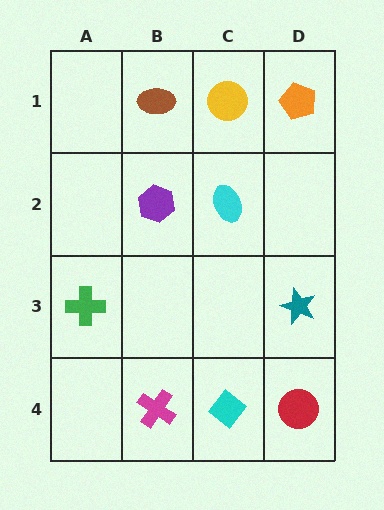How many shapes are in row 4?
3 shapes.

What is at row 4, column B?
A magenta cross.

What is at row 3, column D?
A teal star.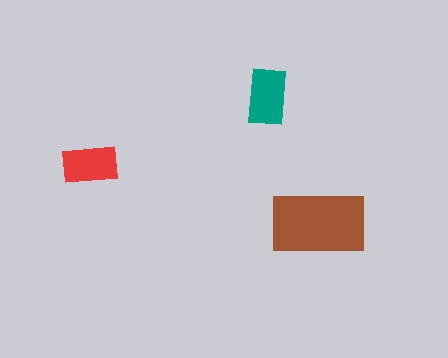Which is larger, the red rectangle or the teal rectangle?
The teal one.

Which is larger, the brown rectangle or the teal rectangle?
The brown one.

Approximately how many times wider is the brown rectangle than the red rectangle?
About 1.5 times wider.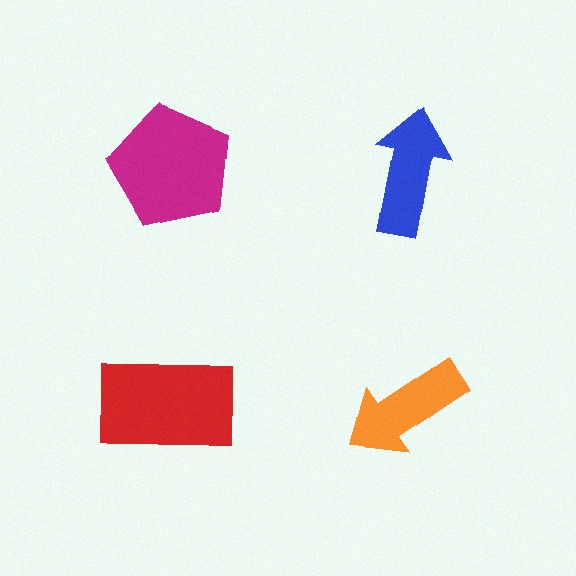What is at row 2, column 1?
A red rectangle.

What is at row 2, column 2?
An orange arrow.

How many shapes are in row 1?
2 shapes.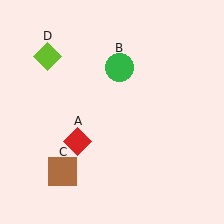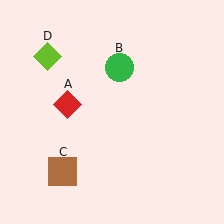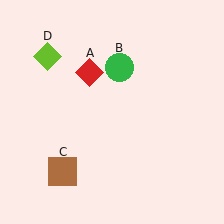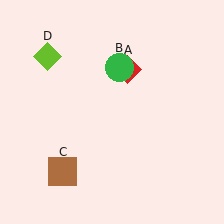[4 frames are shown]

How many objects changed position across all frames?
1 object changed position: red diamond (object A).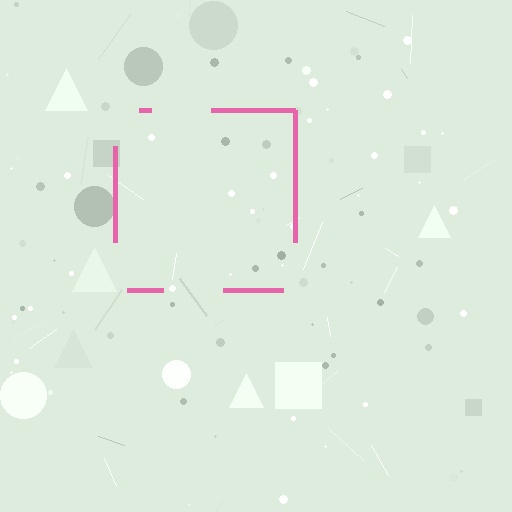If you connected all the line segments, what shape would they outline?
They would outline a square.